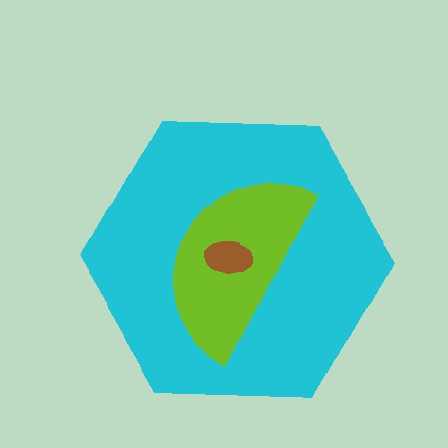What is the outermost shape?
The cyan hexagon.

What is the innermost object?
The brown ellipse.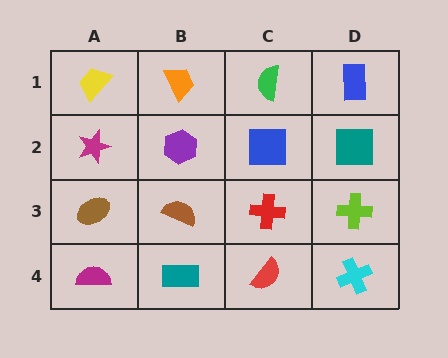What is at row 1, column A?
A yellow trapezoid.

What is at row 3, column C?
A red cross.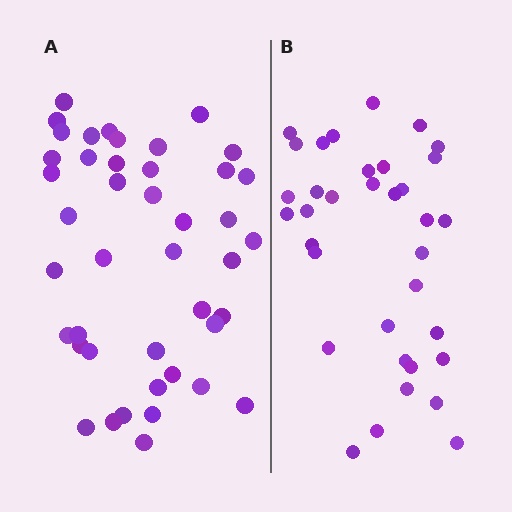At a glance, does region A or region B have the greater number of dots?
Region A (the left region) has more dots.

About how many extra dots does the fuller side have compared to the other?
Region A has roughly 8 or so more dots than region B.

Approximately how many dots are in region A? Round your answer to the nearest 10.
About 40 dots. (The exact count is 43, which rounds to 40.)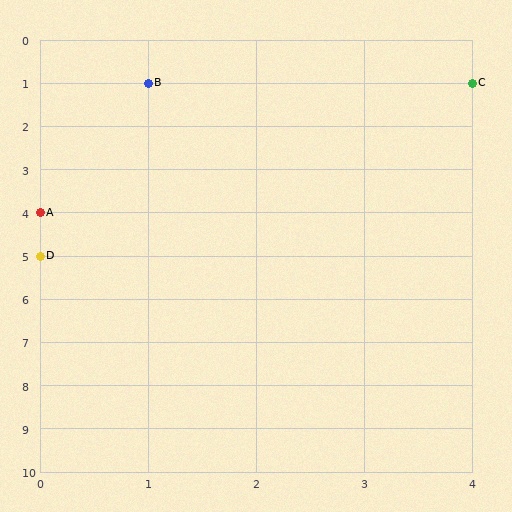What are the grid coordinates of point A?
Point A is at grid coordinates (0, 4).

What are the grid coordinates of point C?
Point C is at grid coordinates (4, 1).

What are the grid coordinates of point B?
Point B is at grid coordinates (1, 1).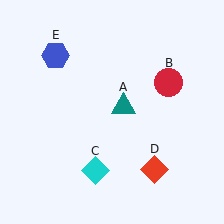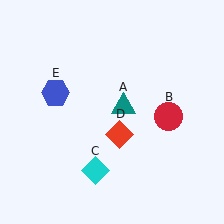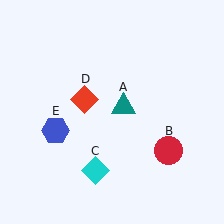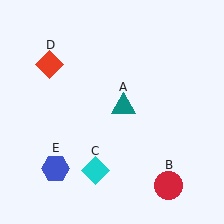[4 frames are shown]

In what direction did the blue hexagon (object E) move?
The blue hexagon (object E) moved down.